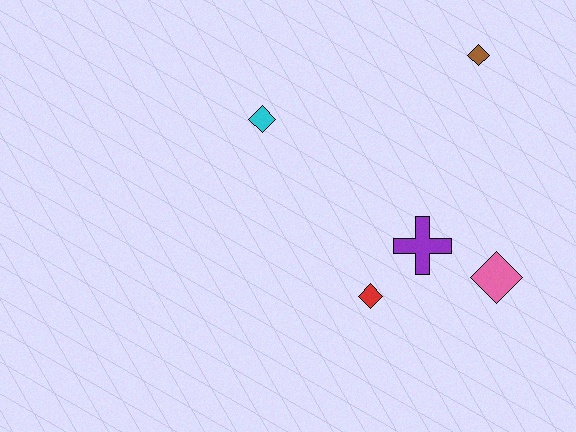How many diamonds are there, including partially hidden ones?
There are 4 diamonds.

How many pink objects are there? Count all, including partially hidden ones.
There is 1 pink object.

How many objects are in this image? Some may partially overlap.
There are 5 objects.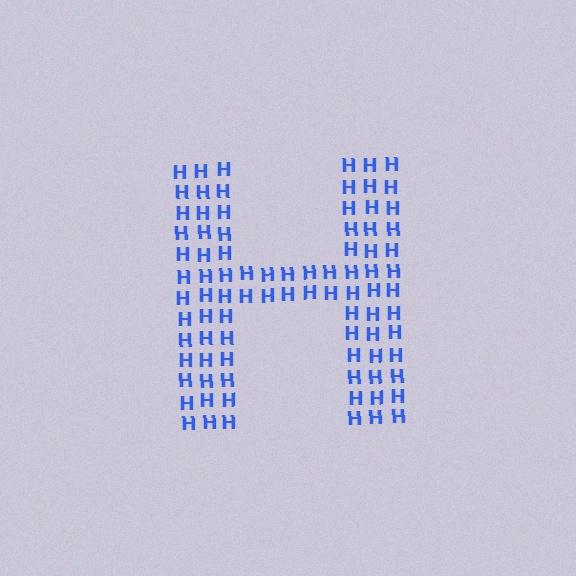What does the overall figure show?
The overall figure shows the letter H.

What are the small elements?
The small elements are letter H's.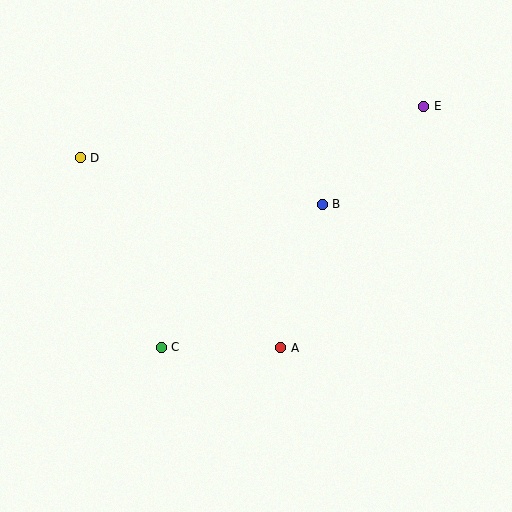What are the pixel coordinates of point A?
Point A is at (281, 348).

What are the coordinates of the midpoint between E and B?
The midpoint between E and B is at (373, 155).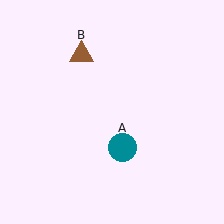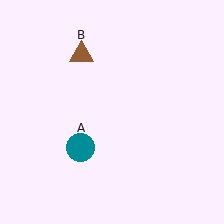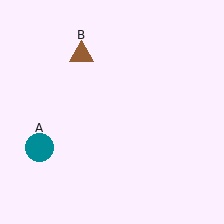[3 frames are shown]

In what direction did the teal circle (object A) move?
The teal circle (object A) moved left.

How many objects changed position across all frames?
1 object changed position: teal circle (object A).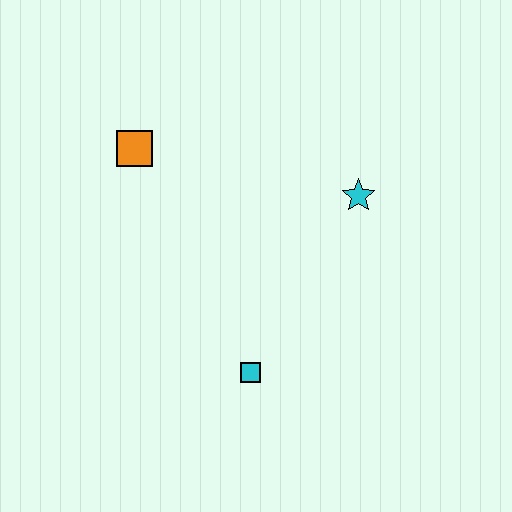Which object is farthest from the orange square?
The cyan square is farthest from the orange square.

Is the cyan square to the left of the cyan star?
Yes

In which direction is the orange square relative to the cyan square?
The orange square is above the cyan square.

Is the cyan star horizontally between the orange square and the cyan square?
No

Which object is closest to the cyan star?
The cyan square is closest to the cyan star.